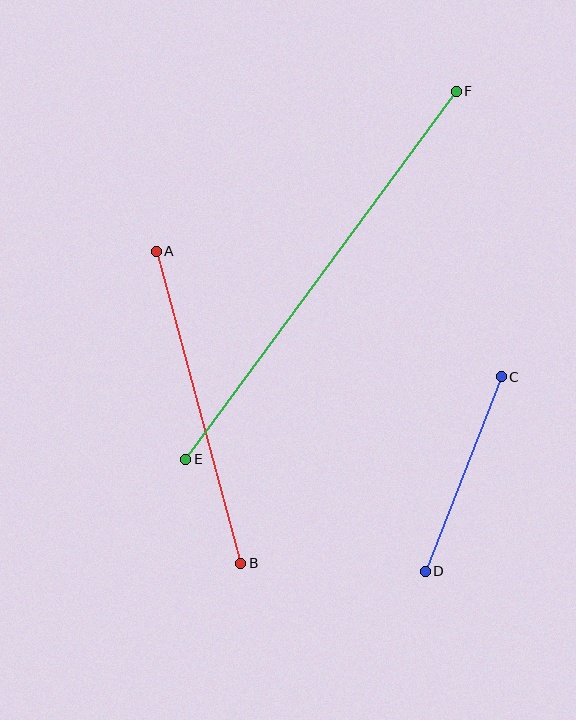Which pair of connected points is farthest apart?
Points E and F are farthest apart.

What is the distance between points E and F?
The distance is approximately 457 pixels.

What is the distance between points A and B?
The distance is approximately 323 pixels.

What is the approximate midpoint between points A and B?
The midpoint is at approximately (199, 407) pixels.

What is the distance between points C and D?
The distance is approximately 209 pixels.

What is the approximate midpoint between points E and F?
The midpoint is at approximately (321, 275) pixels.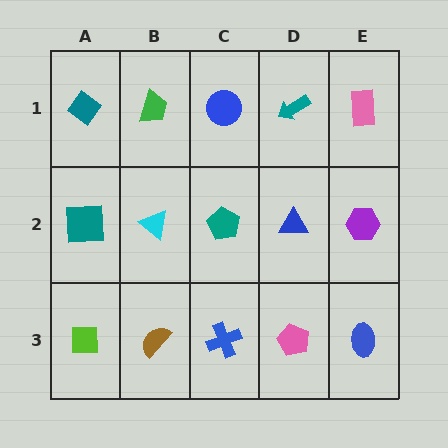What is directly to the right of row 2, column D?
A purple hexagon.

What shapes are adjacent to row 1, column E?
A purple hexagon (row 2, column E), a teal arrow (row 1, column D).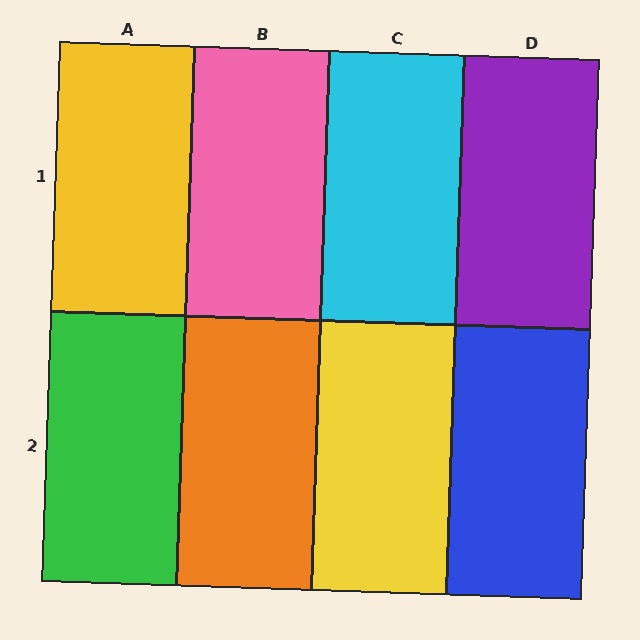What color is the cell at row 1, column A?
Yellow.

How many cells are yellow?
2 cells are yellow.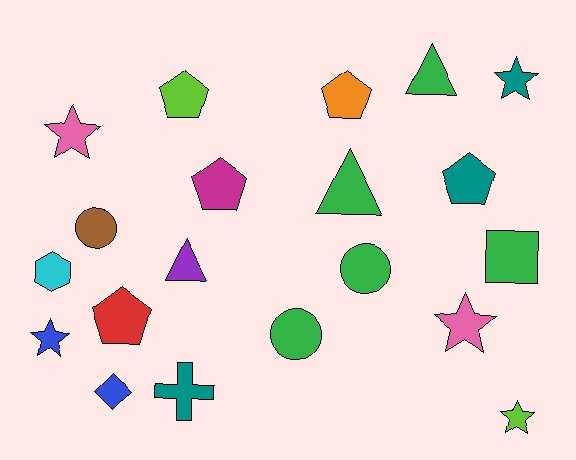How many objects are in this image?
There are 20 objects.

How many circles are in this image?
There are 3 circles.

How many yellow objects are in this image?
There are no yellow objects.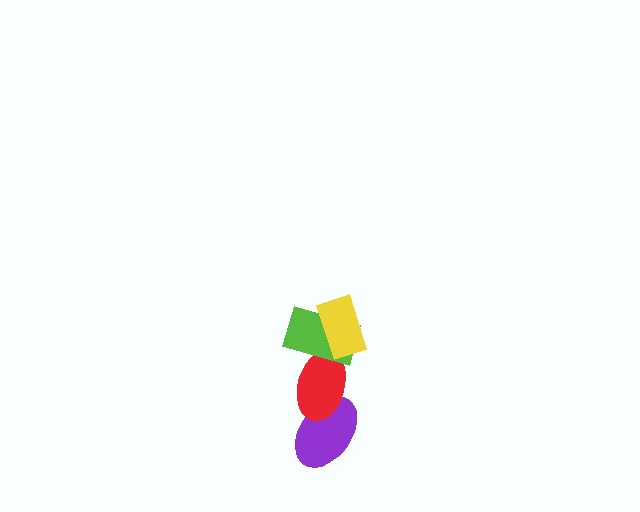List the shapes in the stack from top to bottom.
From top to bottom: the yellow rectangle, the lime rectangle, the red ellipse, the purple ellipse.